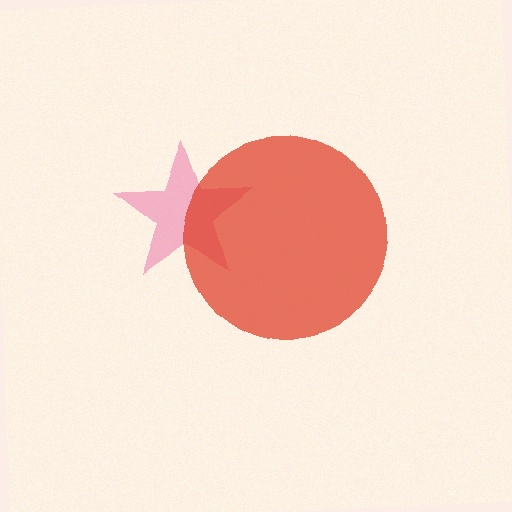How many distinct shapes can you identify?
There are 2 distinct shapes: a pink star, a red circle.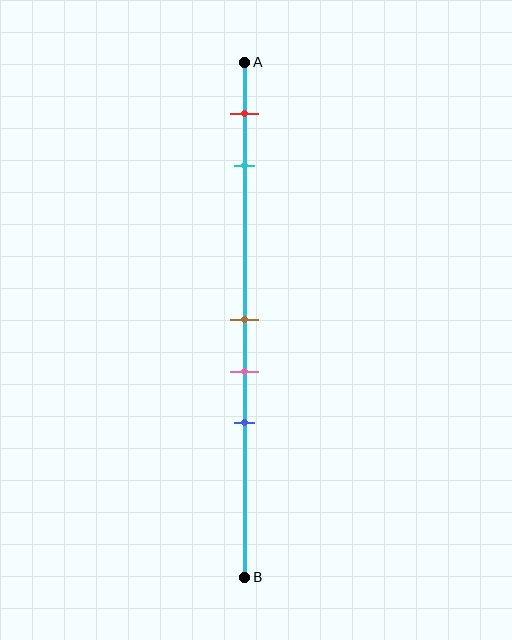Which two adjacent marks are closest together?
The brown and pink marks are the closest adjacent pair.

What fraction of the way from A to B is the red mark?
The red mark is approximately 10% (0.1) of the way from A to B.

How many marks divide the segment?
There are 5 marks dividing the segment.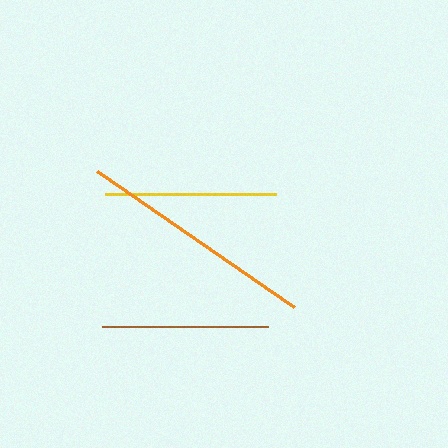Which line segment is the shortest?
The brown line is the shortest at approximately 166 pixels.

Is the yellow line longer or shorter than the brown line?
The yellow line is longer than the brown line.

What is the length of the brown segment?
The brown segment is approximately 166 pixels long.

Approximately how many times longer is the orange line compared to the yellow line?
The orange line is approximately 1.4 times the length of the yellow line.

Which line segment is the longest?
The orange line is the longest at approximately 240 pixels.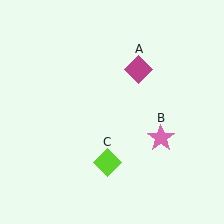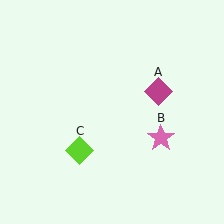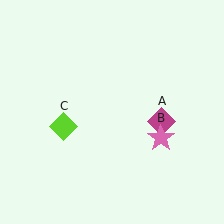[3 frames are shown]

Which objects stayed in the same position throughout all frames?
Pink star (object B) remained stationary.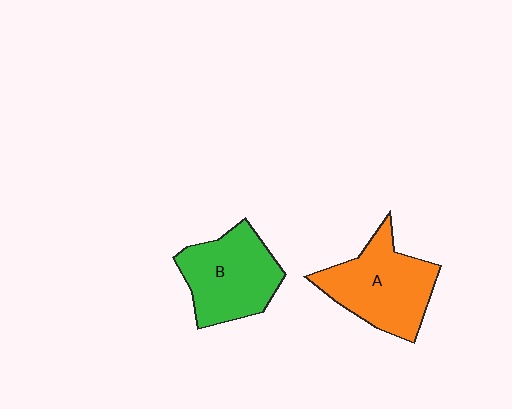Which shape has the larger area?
Shape A (orange).